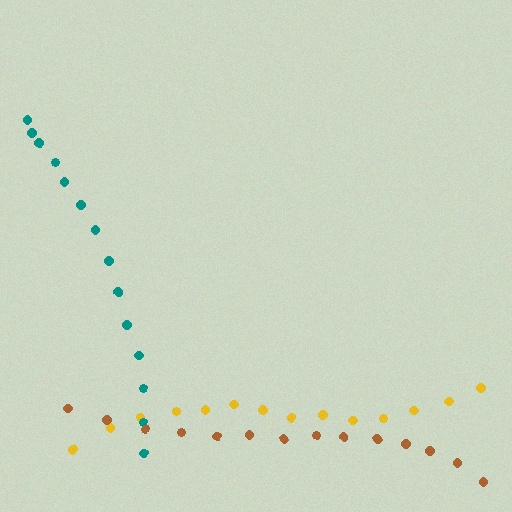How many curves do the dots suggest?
There are 3 distinct paths.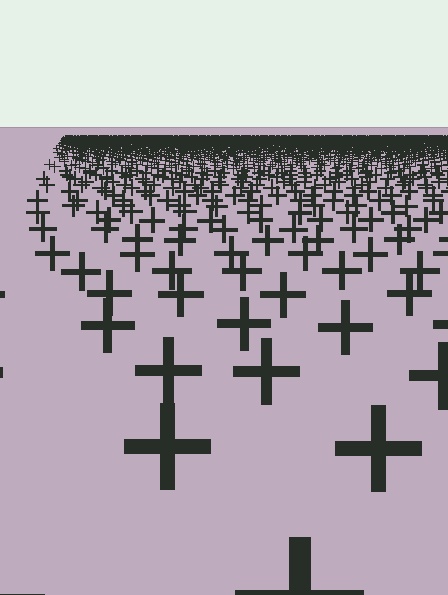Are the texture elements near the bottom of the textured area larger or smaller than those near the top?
Larger. Near the bottom, elements are closer to the viewer and appear at a bigger on-screen size.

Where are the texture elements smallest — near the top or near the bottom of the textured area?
Near the top.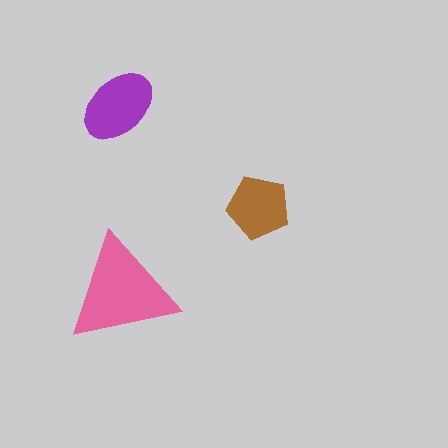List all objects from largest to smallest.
The pink triangle, the purple ellipse, the brown pentagon.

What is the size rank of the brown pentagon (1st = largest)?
3rd.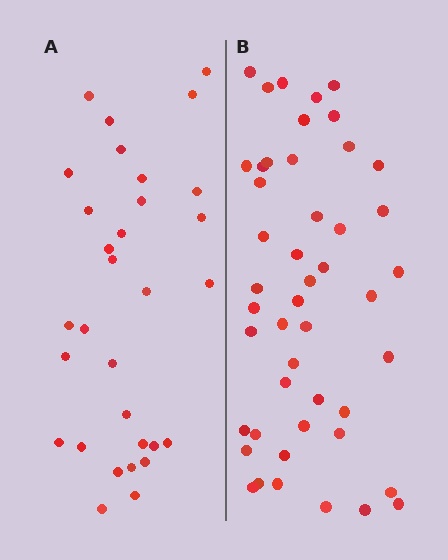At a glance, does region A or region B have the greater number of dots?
Region B (the right region) has more dots.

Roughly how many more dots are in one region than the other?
Region B has approximately 15 more dots than region A.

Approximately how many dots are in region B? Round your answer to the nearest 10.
About 50 dots. (The exact count is 47, which rounds to 50.)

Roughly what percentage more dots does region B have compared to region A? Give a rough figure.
About 50% more.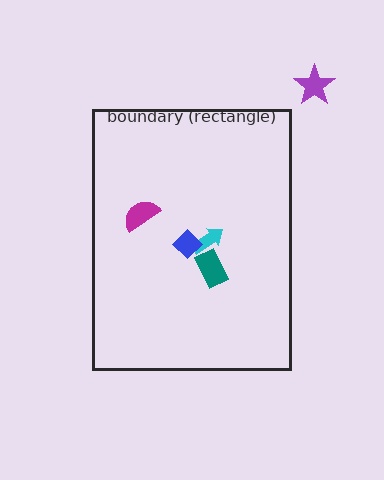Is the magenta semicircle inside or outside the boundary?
Inside.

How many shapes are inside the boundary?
4 inside, 1 outside.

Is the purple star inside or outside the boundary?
Outside.